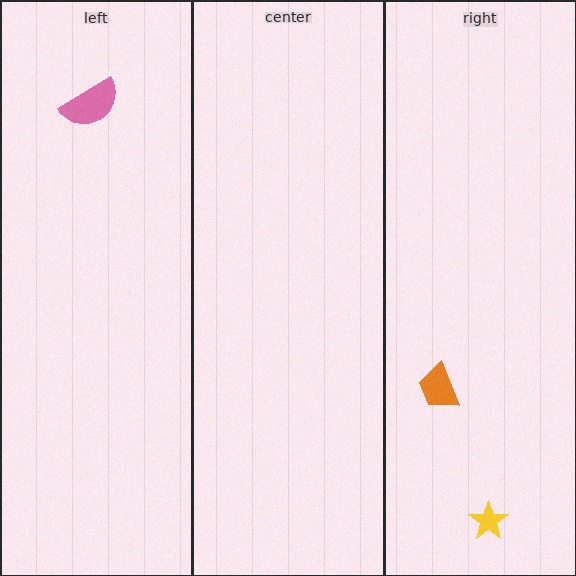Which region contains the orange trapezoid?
The right region.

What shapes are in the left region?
The pink semicircle.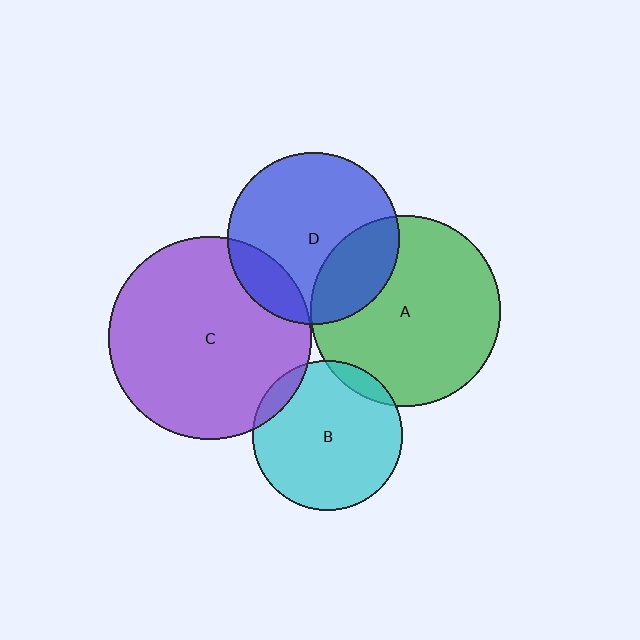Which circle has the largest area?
Circle C (purple).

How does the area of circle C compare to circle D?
Approximately 1.4 times.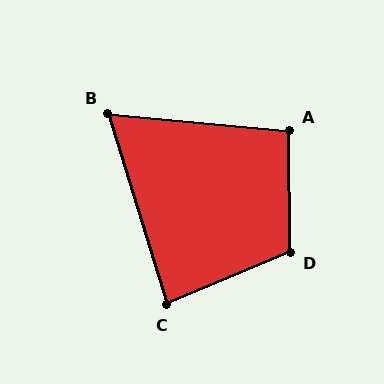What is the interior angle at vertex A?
Approximately 95 degrees (obtuse).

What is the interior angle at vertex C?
Approximately 85 degrees (acute).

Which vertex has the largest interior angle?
D, at approximately 112 degrees.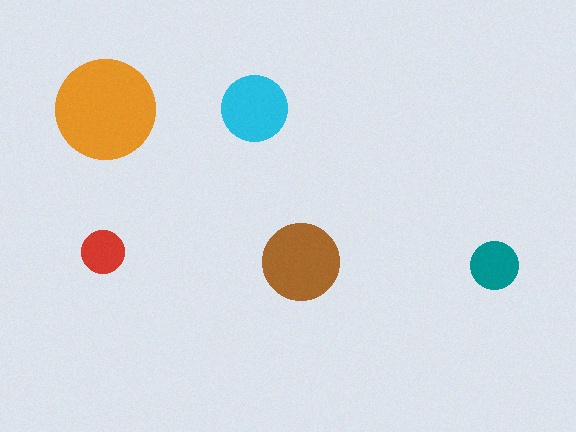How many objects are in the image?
There are 5 objects in the image.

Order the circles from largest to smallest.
the orange one, the brown one, the cyan one, the teal one, the red one.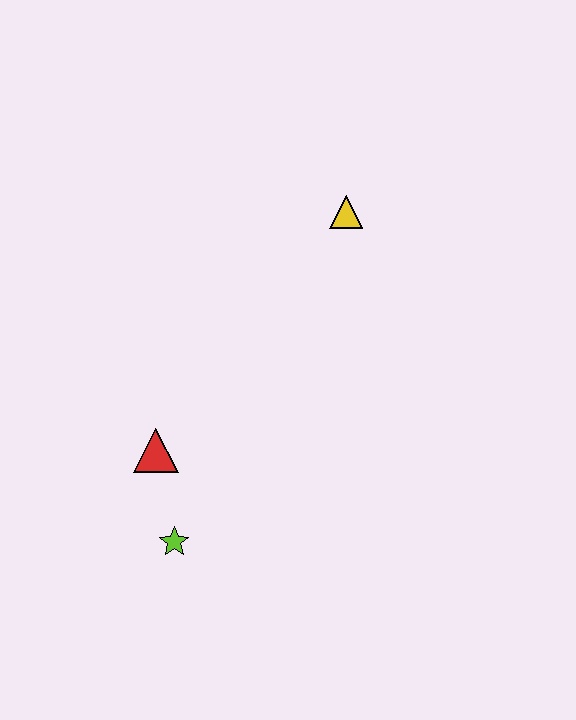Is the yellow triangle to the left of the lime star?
No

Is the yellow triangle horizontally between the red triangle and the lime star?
No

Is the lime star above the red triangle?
No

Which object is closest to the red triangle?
The lime star is closest to the red triangle.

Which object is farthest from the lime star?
The yellow triangle is farthest from the lime star.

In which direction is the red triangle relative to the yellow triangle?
The red triangle is below the yellow triangle.